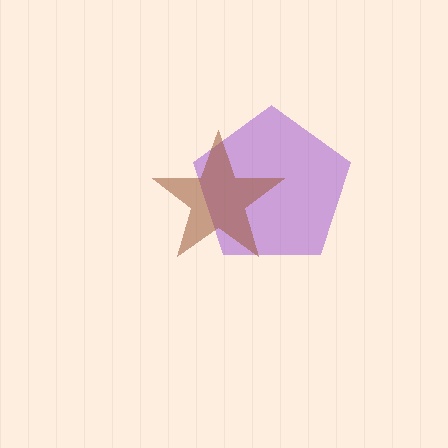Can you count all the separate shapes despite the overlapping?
Yes, there are 2 separate shapes.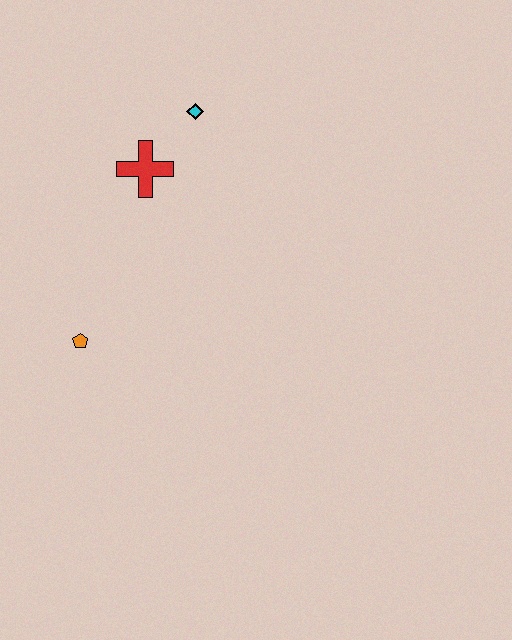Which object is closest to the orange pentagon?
The red cross is closest to the orange pentagon.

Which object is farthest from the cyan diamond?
The orange pentagon is farthest from the cyan diamond.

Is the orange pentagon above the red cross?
No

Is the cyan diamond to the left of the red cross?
No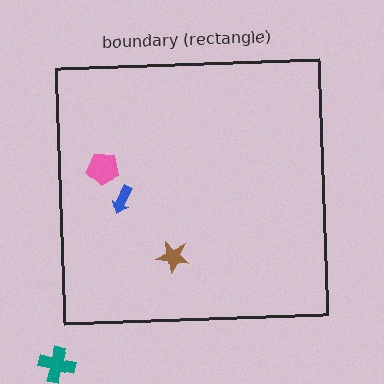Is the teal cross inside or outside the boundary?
Outside.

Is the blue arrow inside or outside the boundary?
Inside.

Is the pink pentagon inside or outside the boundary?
Inside.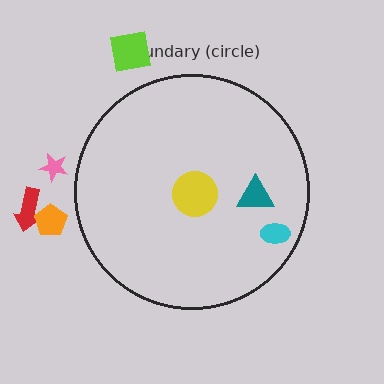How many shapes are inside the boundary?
3 inside, 4 outside.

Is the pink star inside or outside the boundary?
Outside.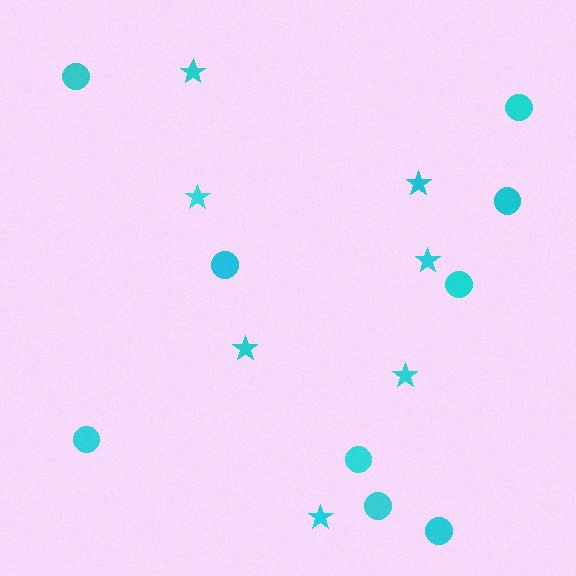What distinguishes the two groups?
There are 2 groups: one group of stars (7) and one group of circles (9).